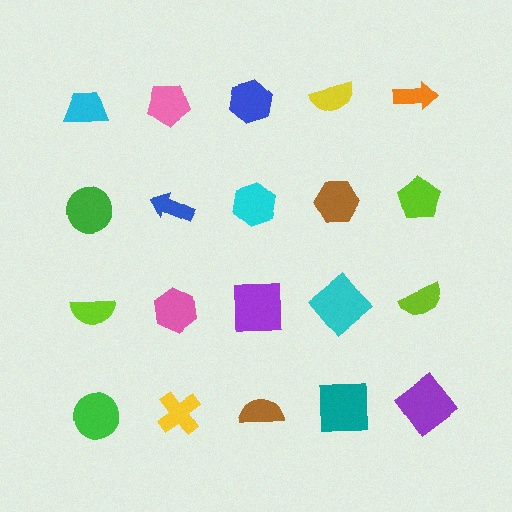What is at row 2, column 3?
A cyan hexagon.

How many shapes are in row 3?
5 shapes.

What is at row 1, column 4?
A yellow semicircle.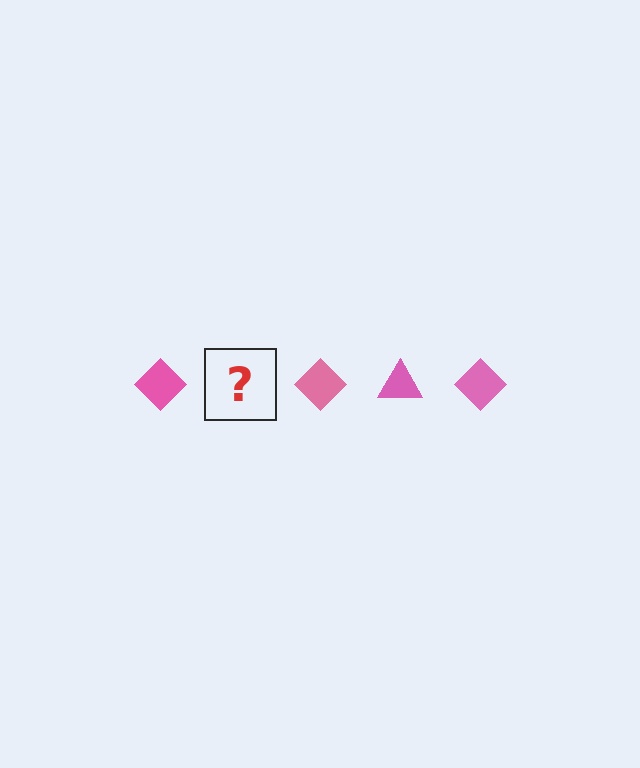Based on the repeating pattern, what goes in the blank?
The blank should be a pink triangle.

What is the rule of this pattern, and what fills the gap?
The rule is that the pattern cycles through diamond, triangle shapes in pink. The gap should be filled with a pink triangle.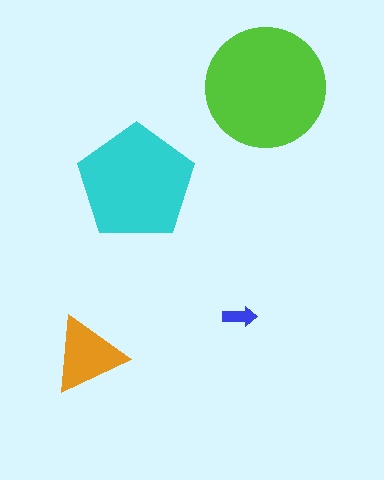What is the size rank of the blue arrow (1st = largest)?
4th.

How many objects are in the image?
There are 4 objects in the image.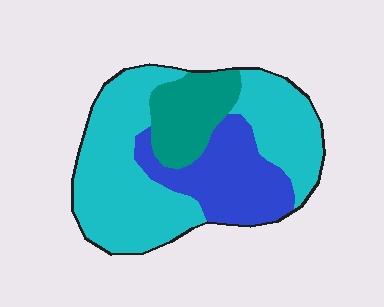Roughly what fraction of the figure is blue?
Blue covers about 25% of the figure.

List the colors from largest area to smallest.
From largest to smallest: cyan, blue, teal.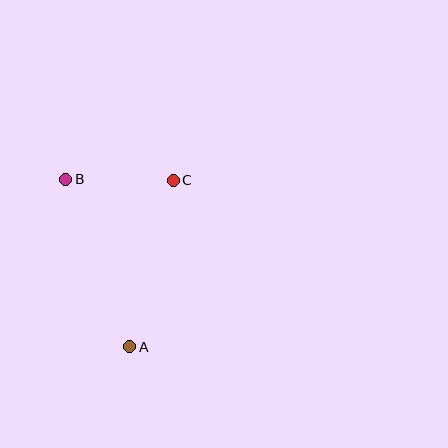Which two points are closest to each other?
Points B and C are closest to each other.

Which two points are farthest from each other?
Points A and B are farthest from each other.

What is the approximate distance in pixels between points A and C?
The distance between A and C is approximately 172 pixels.